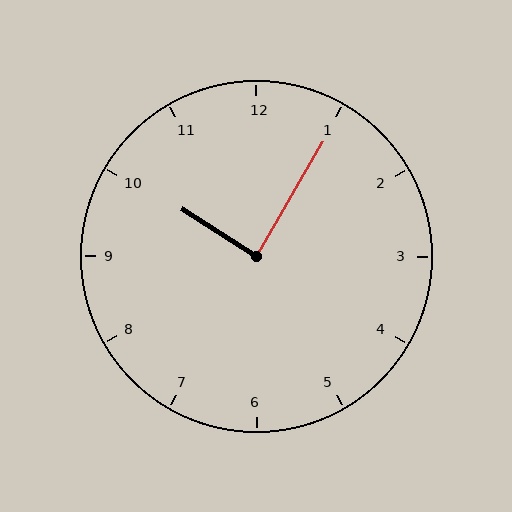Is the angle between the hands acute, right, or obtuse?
It is right.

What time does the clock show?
10:05.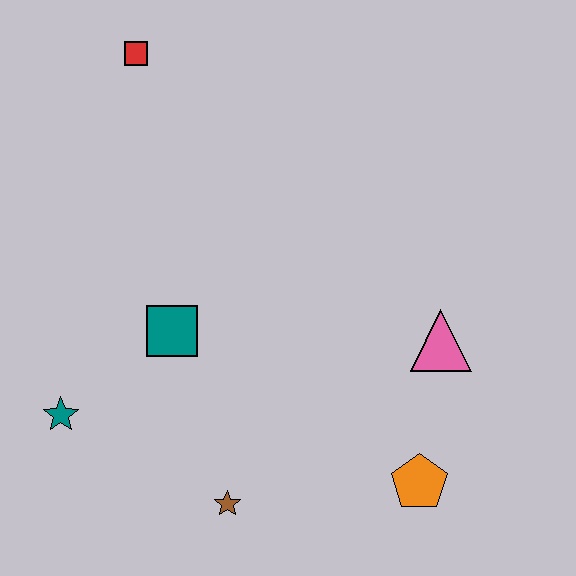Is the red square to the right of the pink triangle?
No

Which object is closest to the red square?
The teal square is closest to the red square.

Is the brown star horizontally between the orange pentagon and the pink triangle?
No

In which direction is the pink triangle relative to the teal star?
The pink triangle is to the right of the teal star.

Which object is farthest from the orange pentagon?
The red square is farthest from the orange pentagon.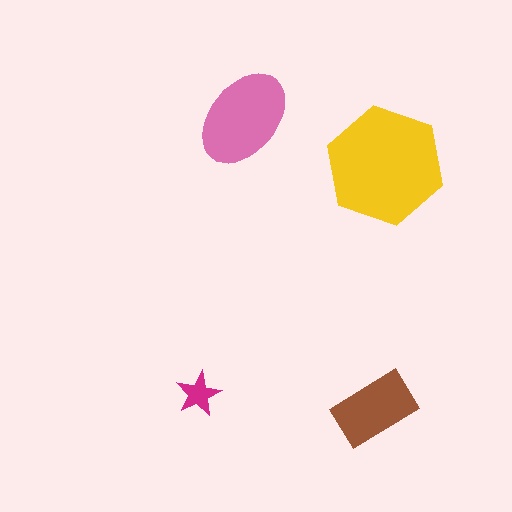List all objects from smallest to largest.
The magenta star, the brown rectangle, the pink ellipse, the yellow hexagon.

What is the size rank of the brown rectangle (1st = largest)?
3rd.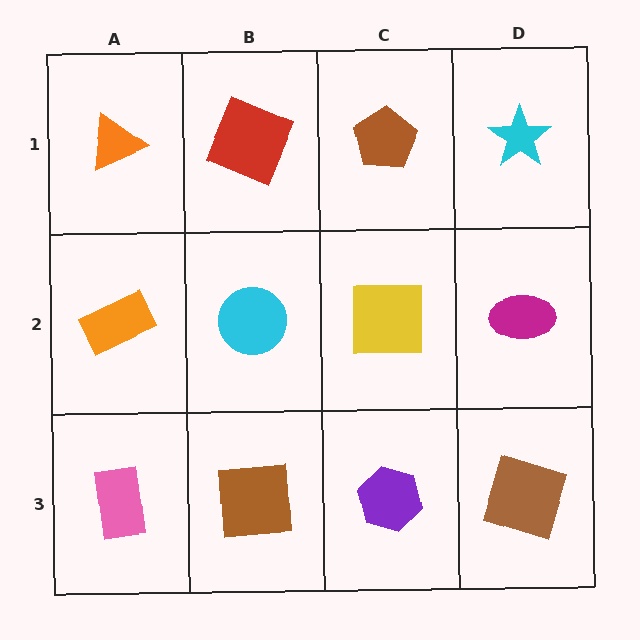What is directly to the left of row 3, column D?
A purple hexagon.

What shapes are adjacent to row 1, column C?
A yellow square (row 2, column C), a red square (row 1, column B), a cyan star (row 1, column D).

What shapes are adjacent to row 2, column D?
A cyan star (row 1, column D), a brown square (row 3, column D), a yellow square (row 2, column C).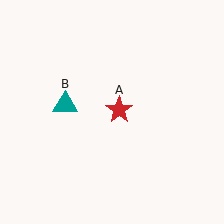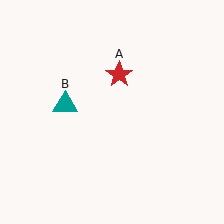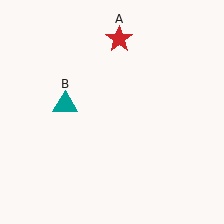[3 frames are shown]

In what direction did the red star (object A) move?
The red star (object A) moved up.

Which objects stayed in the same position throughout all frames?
Teal triangle (object B) remained stationary.